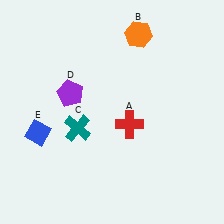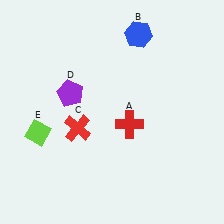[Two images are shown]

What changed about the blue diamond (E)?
In Image 1, E is blue. In Image 2, it changed to lime.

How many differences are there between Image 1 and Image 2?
There are 3 differences between the two images.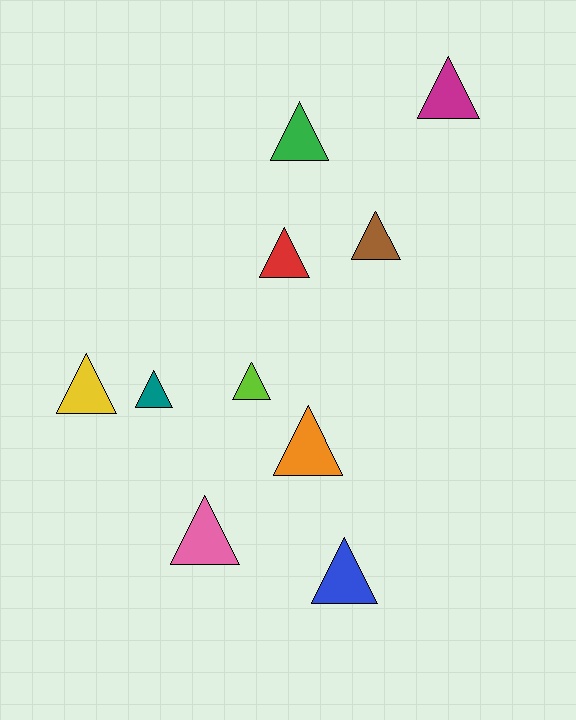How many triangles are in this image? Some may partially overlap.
There are 10 triangles.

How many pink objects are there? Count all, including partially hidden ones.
There is 1 pink object.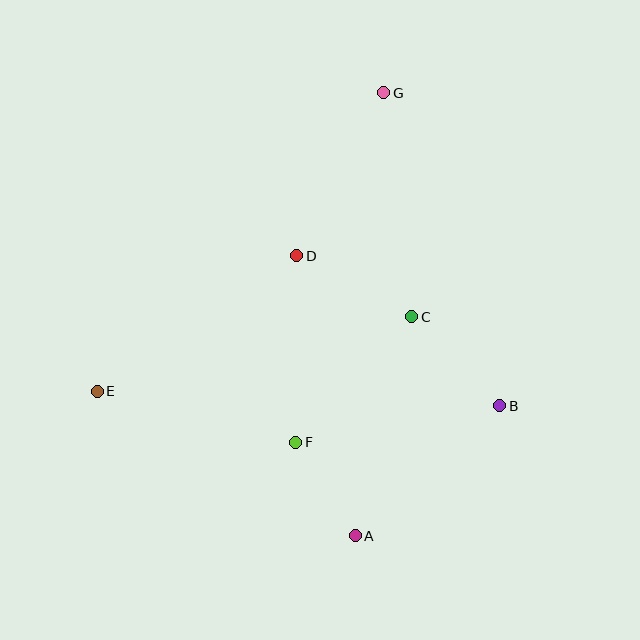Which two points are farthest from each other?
Points A and G are farthest from each other.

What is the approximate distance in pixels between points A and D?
The distance between A and D is approximately 286 pixels.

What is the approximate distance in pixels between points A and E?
The distance between A and E is approximately 296 pixels.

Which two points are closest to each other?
Points A and F are closest to each other.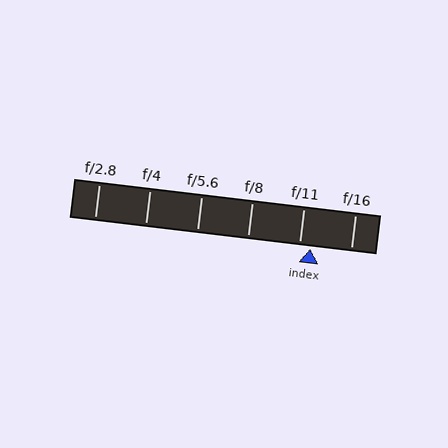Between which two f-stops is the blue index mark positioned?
The index mark is between f/11 and f/16.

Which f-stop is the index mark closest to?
The index mark is closest to f/11.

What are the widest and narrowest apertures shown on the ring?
The widest aperture shown is f/2.8 and the narrowest is f/16.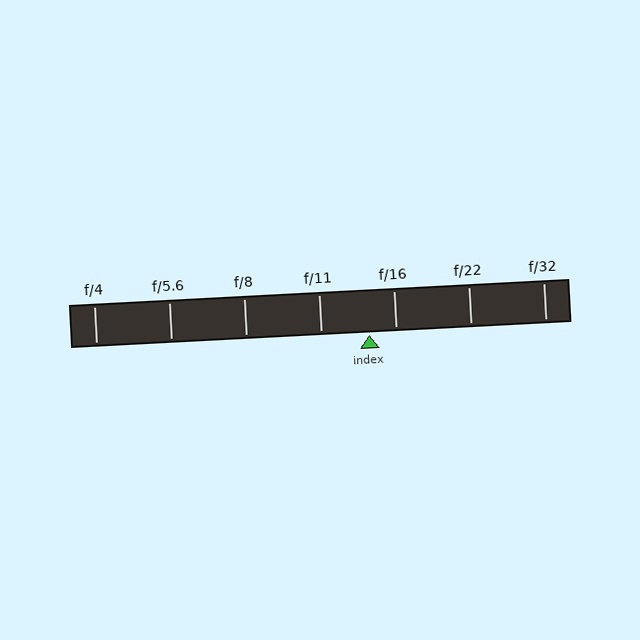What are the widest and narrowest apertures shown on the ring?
The widest aperture shown is f/4 and the narrowest is f/32.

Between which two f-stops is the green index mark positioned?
The index mark is between f/11 and f/16.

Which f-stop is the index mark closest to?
The index mark is closest to f/16.